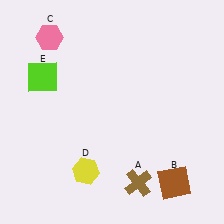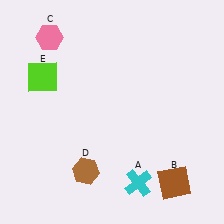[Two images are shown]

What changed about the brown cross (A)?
In Image 1, A is brown. In Image 2, it changed to cyan.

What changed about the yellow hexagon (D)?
In Image 1, D is yellow. In Image 2, it changed to brown.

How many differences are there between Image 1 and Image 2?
There are 2 differences between the two images.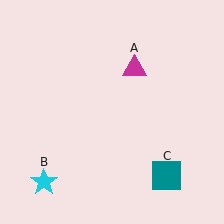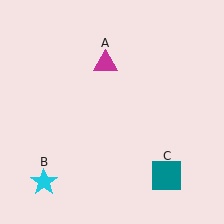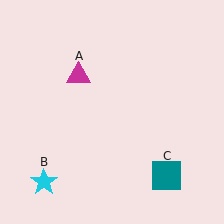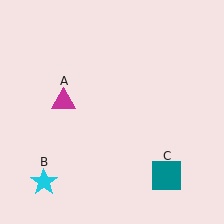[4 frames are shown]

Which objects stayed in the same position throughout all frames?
Cyan star (object B) and teal square (object C) remained stationary.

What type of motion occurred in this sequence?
The magenta triangle (object A) rotated counterclockwise around the center of the scene.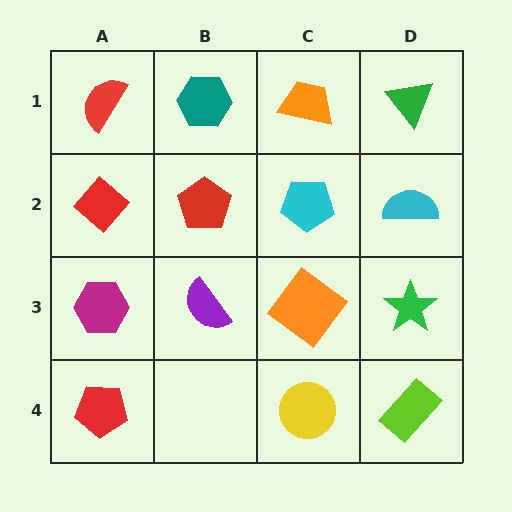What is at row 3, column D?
A green star.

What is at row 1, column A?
A red semicircle.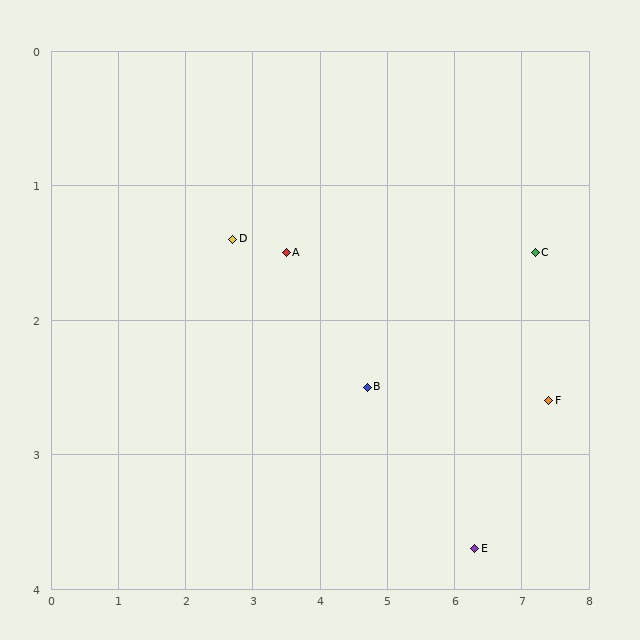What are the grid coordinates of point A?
Point A is at approximately (3.5, 1.5).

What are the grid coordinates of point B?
Point B is at approximately (4.7, 2.5).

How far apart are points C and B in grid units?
Points C and B are about 2.7 grid units apart.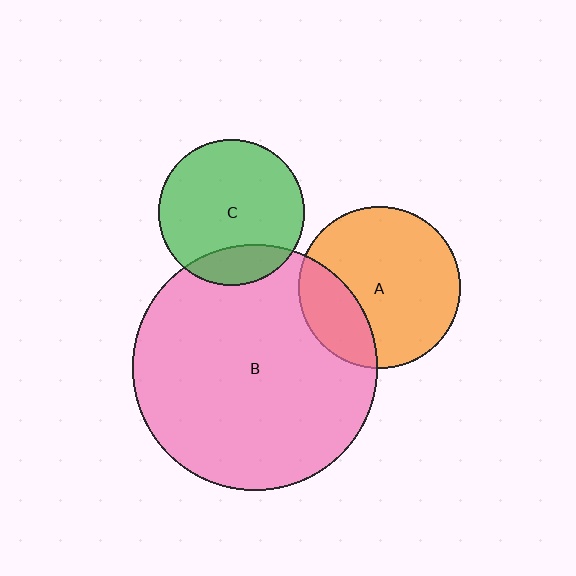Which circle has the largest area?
Circle B (pink).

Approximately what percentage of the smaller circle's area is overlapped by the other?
Approximately 20%.